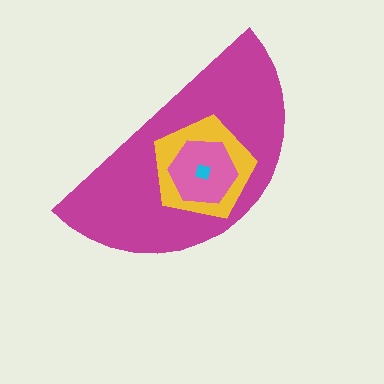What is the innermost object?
The cyan square.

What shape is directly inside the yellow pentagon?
The pink hexagon.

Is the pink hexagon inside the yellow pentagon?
Yes.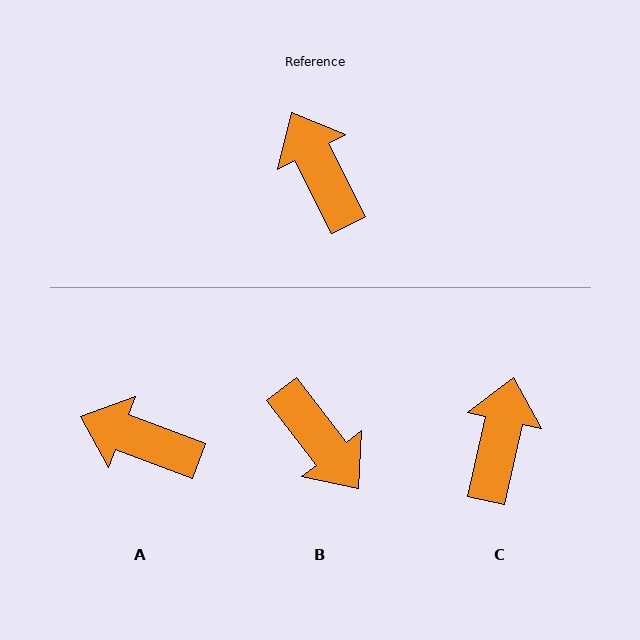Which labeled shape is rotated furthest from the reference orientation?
B, about 169 degrees away.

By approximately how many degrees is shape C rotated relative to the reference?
Approximately 39 degrees clockwise.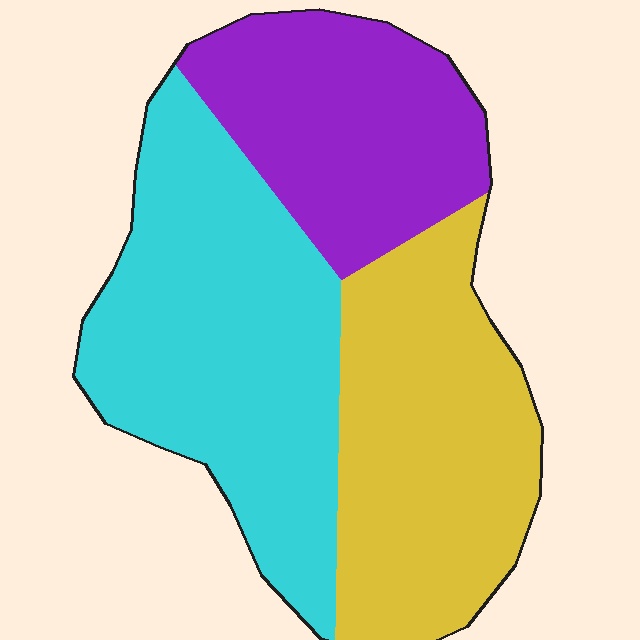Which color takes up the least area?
Purple, at roughly 25%.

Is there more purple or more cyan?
Cyan.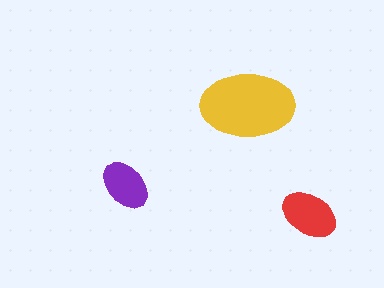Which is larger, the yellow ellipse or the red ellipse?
The yellow one.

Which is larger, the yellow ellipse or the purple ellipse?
The yellow one.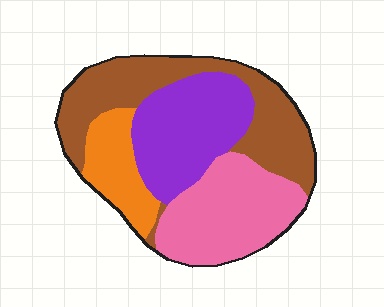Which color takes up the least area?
Orange, at roughly 15%.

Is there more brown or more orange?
Brown.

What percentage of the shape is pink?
Pink takes up about one quarter (1/4) of the shape.